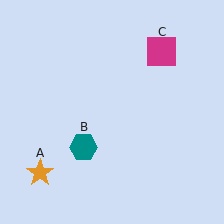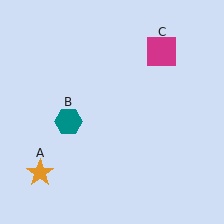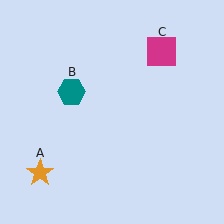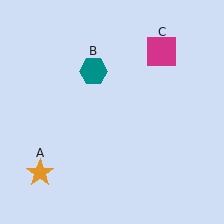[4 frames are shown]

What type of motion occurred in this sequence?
The teal hexagon (object B) rotated clockwise around the center of the scene.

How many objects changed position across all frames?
1 object changed position: teal hexagon (object B).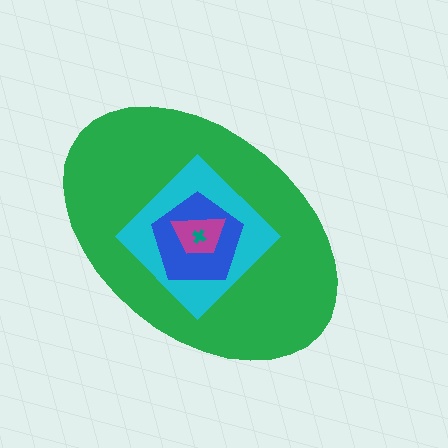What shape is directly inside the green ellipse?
The cyan diamond.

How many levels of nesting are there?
5.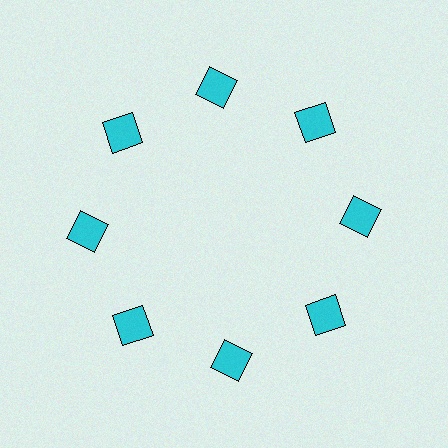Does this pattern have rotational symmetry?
Yes, this pattern has 8-fold rotational symmetry. It looks the same after rotating 45 degrees around the center.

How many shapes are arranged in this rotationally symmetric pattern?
There are 8 shapes, arranged in 8 groups of 1.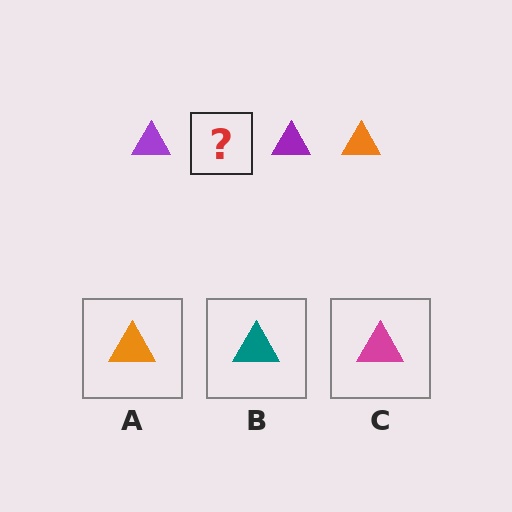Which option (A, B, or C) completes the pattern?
A.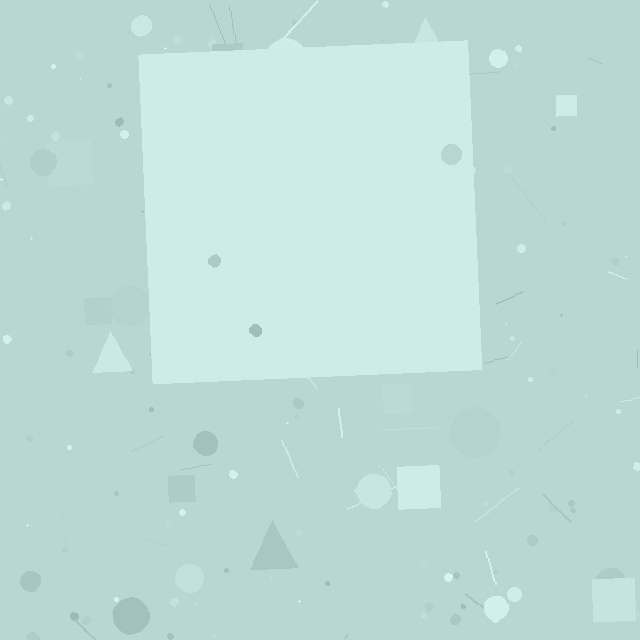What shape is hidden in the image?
A square is hidden in the image.